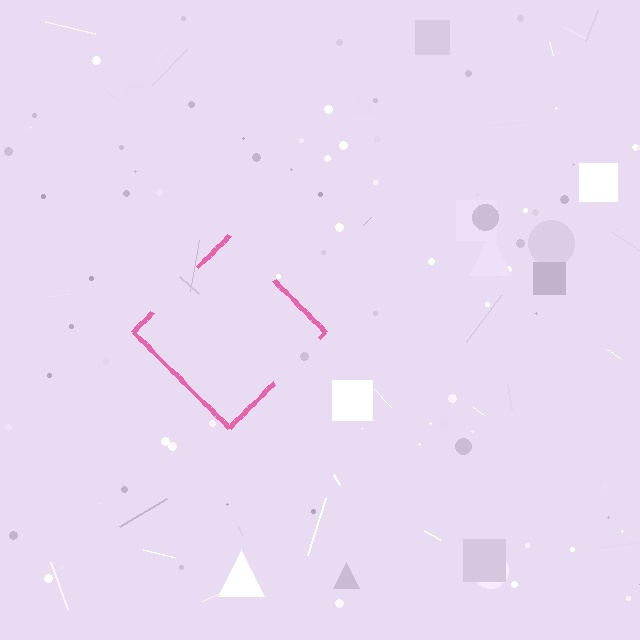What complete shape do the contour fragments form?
The contour fragments form a diamond.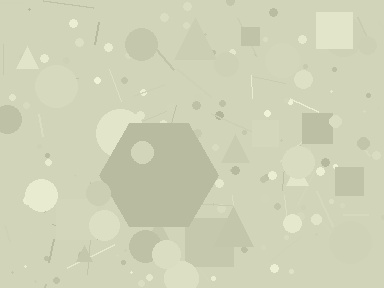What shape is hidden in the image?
A hexagon is hidden in the image.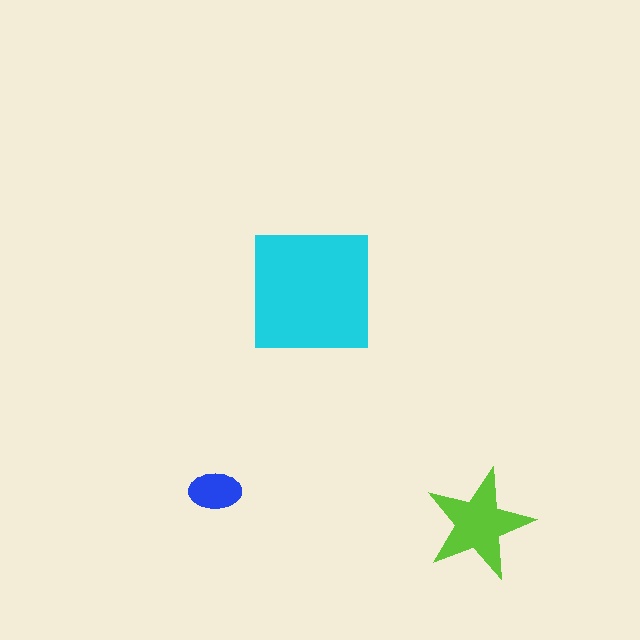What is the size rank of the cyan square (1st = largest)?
1st.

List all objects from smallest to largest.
The blue ellipse, the lime star, the cyan square.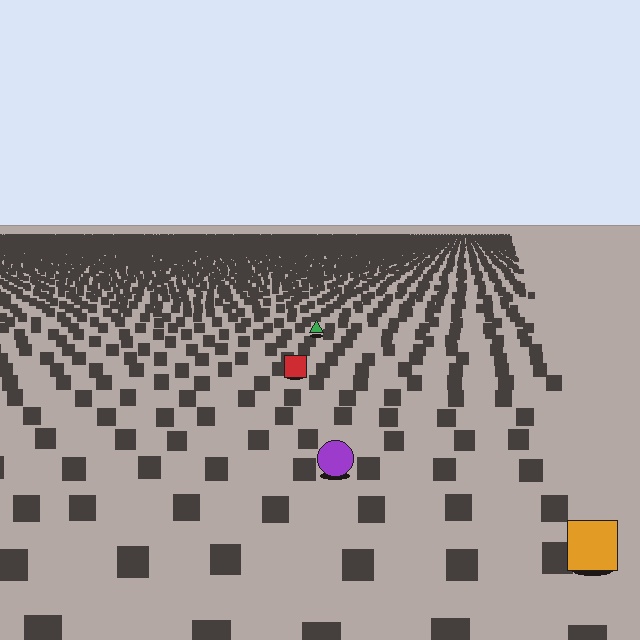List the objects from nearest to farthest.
From nearest to farthest: the orange square, the purple circle, the red square, the green triangle.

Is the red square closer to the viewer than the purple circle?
No. The purple circle is closer — you can tell from the texture gradient: the ground texture is coarser near it.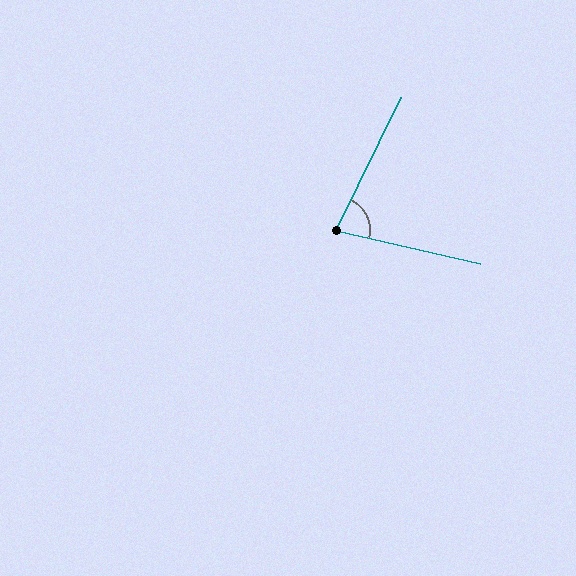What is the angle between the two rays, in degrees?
Approximately 77 degrees.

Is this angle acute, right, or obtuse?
It is acute.